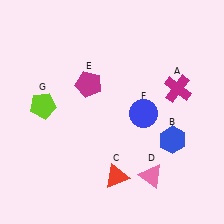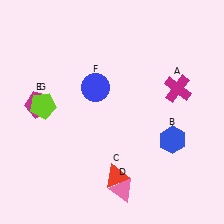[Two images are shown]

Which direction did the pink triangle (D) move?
The pink triangle (D) moved left.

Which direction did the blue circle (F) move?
The blue circle (F) moved left.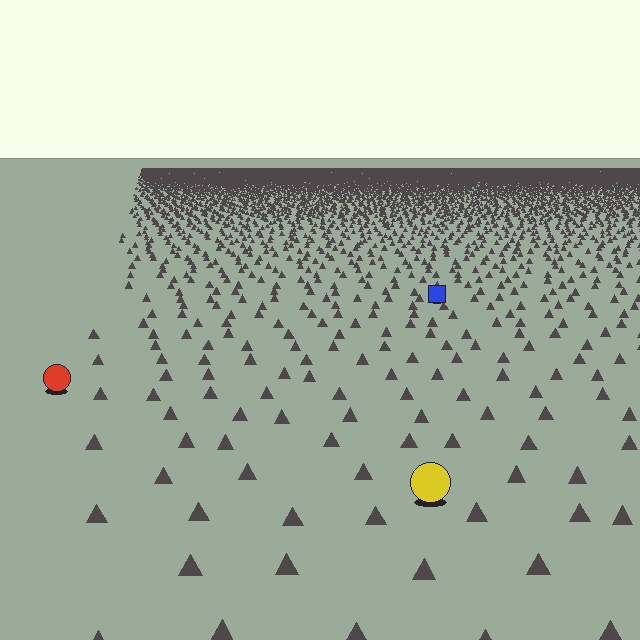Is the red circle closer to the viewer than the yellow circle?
No. The yellow circle is closer — you can tell from the texture gradient: the ground texture is coarser near it.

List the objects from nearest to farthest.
From nearest to farthest: the yellow circle, the red circle, the blue square.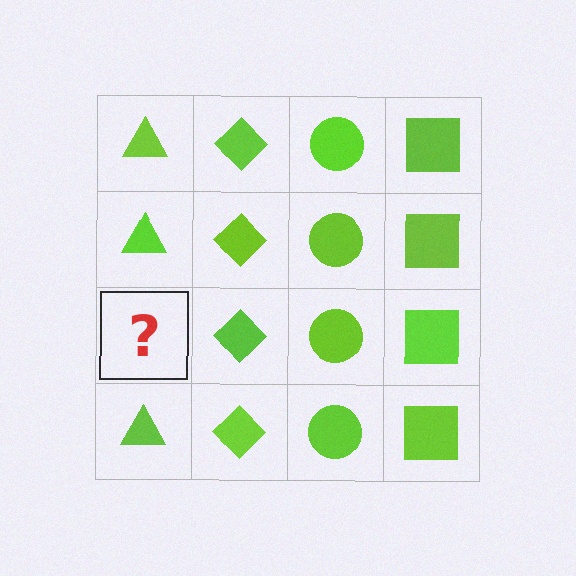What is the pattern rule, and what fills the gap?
The rule is that each column has a consistent shape. The gap should be filled with a lime triangle.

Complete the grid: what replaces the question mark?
The question mark should be replaced with a lime triangle.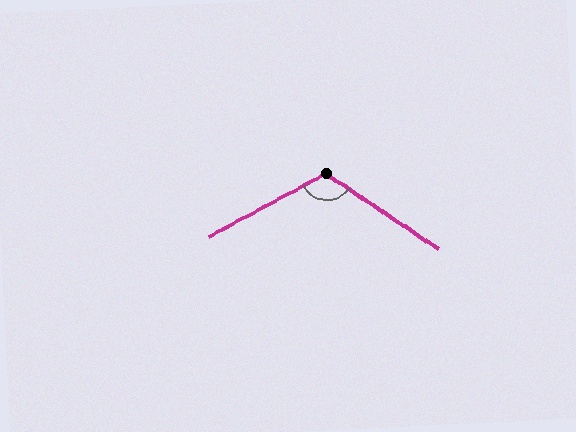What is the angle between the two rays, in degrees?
Approximately 118 degrees.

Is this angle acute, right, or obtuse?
It is obtuse.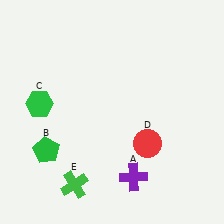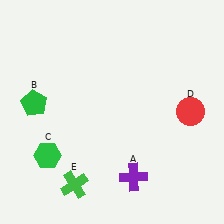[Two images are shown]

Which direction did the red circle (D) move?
The red circle (D) moved right.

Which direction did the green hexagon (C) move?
The green hexagon (C) moved down.